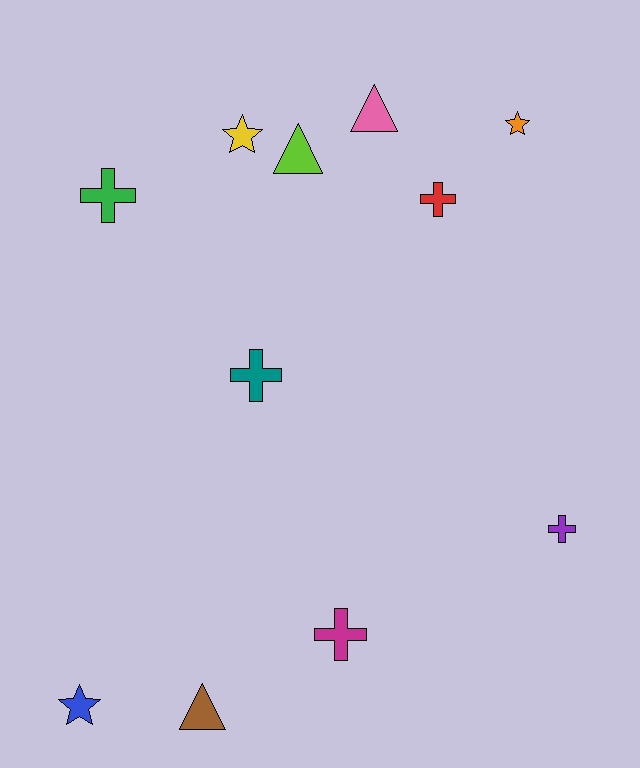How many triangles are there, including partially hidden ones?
There are 3 triangles.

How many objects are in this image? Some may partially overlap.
There are 11 objects.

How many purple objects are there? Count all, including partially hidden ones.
There is 1 purple object.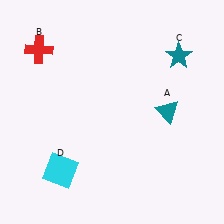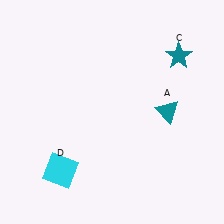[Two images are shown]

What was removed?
The red cross (B) was removed in Image 2.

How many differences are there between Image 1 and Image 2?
There is 1 difference between the two images.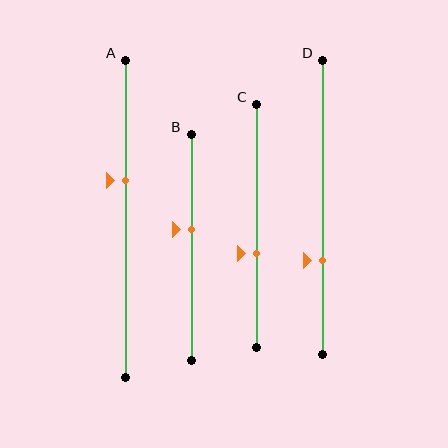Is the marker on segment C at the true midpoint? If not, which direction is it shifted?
No, the marker on segment C is shifted downward by about 11% of the segment length.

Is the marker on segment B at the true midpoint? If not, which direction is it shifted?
No, the marker on segment B is shifted upward by about 8% of the segment length.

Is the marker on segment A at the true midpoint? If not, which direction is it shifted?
No, the marker on segment A is shifted upward by about 12% of the segment length.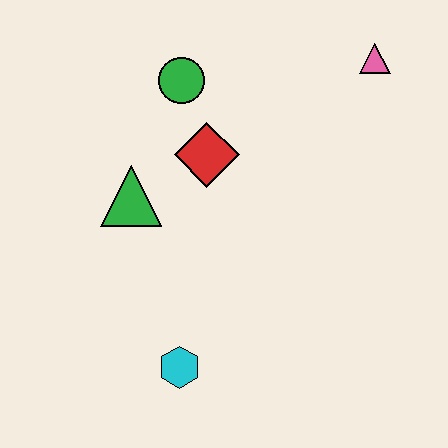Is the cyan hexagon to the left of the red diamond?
Yes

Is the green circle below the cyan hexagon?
No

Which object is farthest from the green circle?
The cyan hexagon is farthest from the green circle.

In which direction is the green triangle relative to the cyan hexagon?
The green triangle is above the cyan hexagon.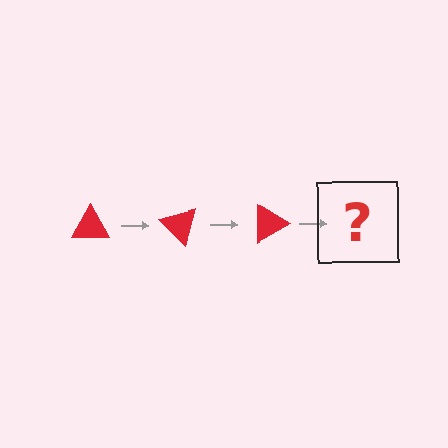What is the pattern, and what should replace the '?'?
The pattern is that the triangle rotates 45 degrees each step. The '?' should be a red triangle rotated 135 degrees.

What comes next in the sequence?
The next element should be a red triangle rotated 135 degrees.